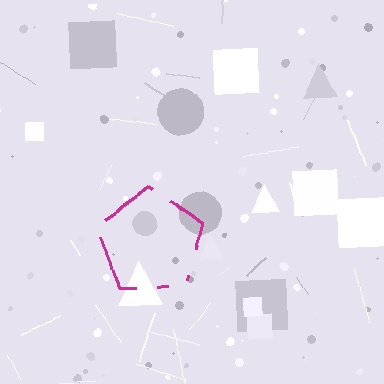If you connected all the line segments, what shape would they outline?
They would outline a pentagon.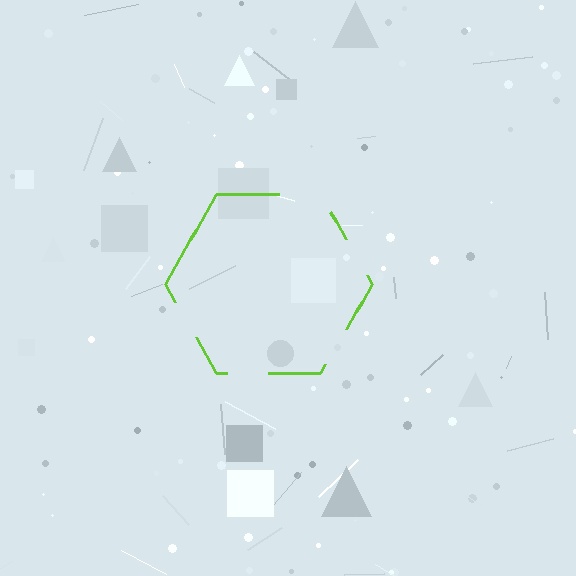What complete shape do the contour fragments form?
The contour fragments form a hexagon.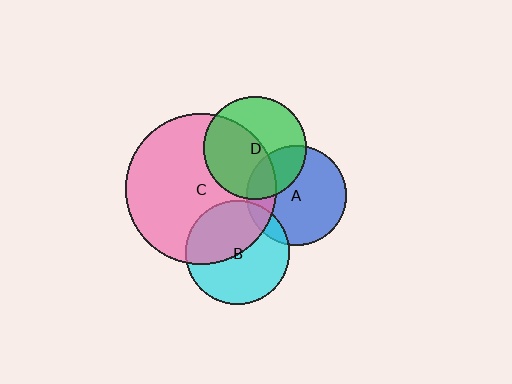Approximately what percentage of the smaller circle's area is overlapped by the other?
Approximately 20%.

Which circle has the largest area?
Circle C (pink).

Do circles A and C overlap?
Yes.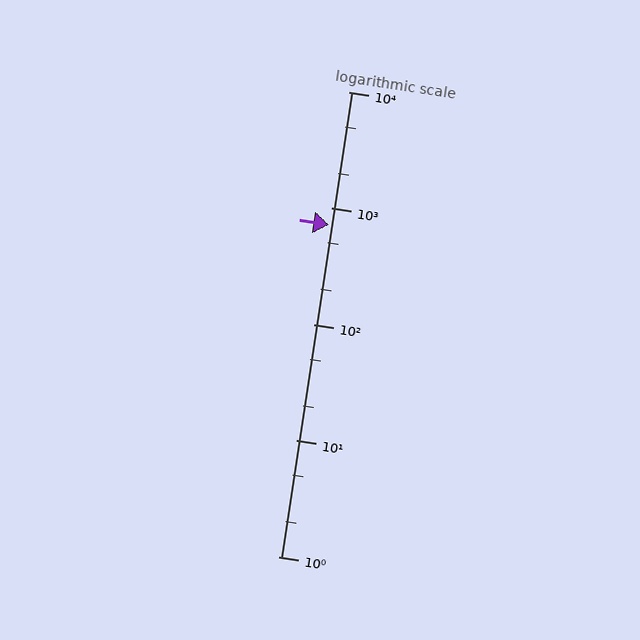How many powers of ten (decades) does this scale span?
The scale spans 4 decades, from 1 to 10000.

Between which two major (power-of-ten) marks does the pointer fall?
The pointer is between 100 and 1000.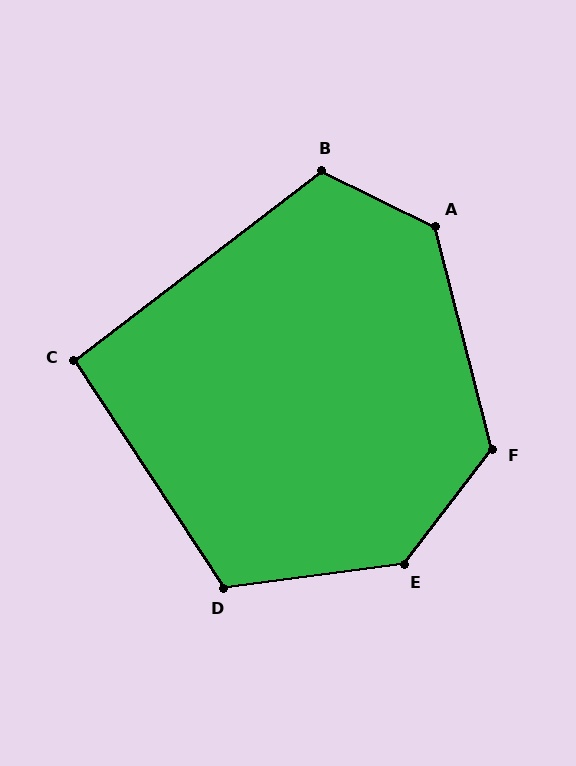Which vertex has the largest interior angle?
E, at approximately 135 degrees.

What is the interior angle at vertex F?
Approximately 128 degrees (obtuse).